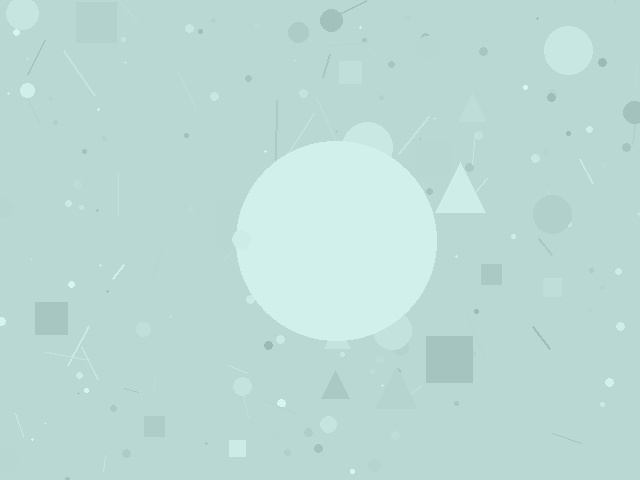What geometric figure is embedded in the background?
A circle is embedded in the background.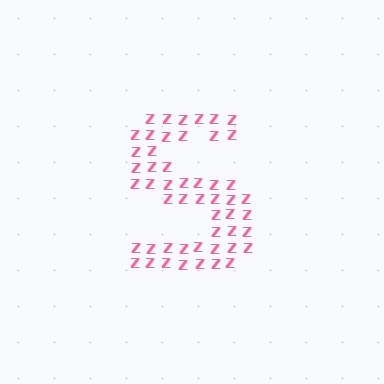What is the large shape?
The large shape is the letter S.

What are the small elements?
The small elements are letter Z's.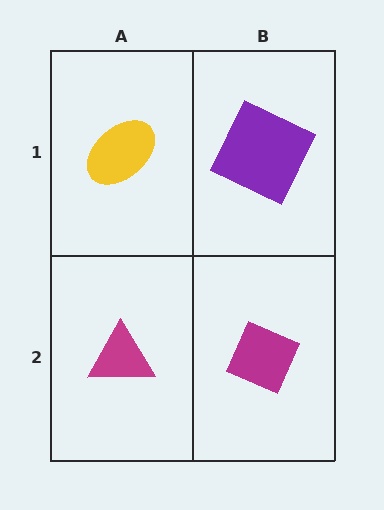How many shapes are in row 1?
2 shapes.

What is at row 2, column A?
A magenta triangle.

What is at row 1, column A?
A yellow ellipse.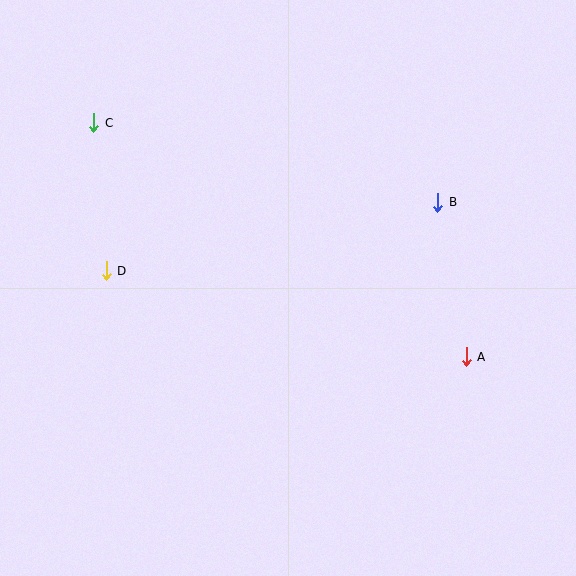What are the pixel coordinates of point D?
Point D is at (106, 271).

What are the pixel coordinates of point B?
Point B is at (438, 202).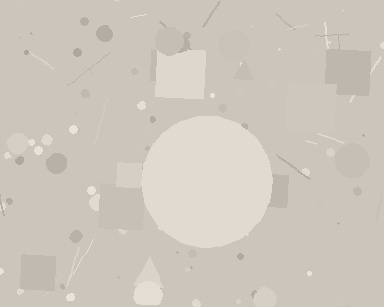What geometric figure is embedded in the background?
A circle is embedded in the background.